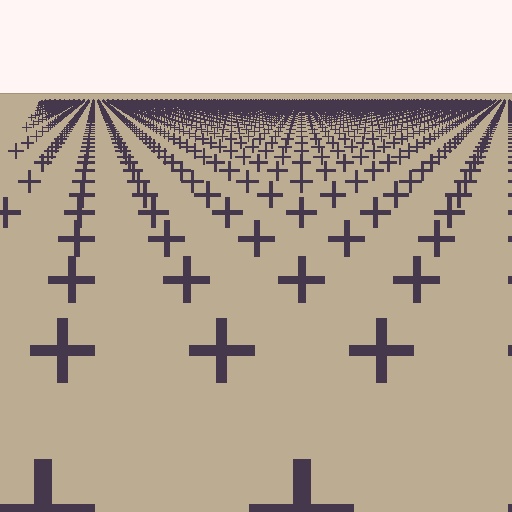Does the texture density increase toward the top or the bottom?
Density increases toward the top.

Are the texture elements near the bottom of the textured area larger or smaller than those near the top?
Larger. Near the bottom, elements are closer to the viewer and appear at a bigger on-screen size.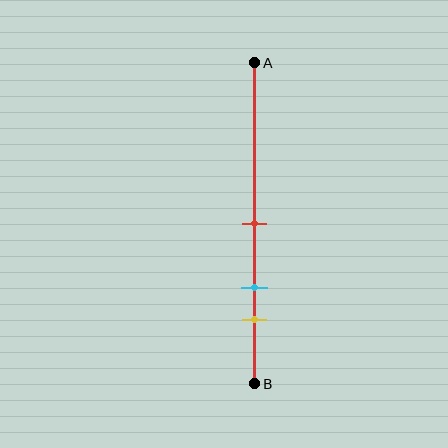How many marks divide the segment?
There are 3 marks dividing the segment.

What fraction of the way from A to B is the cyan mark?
The cyan mark is approximately 70% (0.7) of the way from A to B.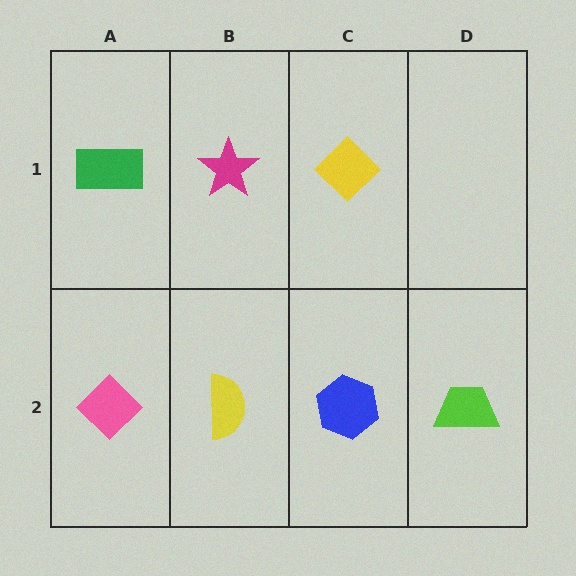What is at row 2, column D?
A lime trapezoid.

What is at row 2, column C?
A blue hexagon.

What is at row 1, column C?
A yellow diamond.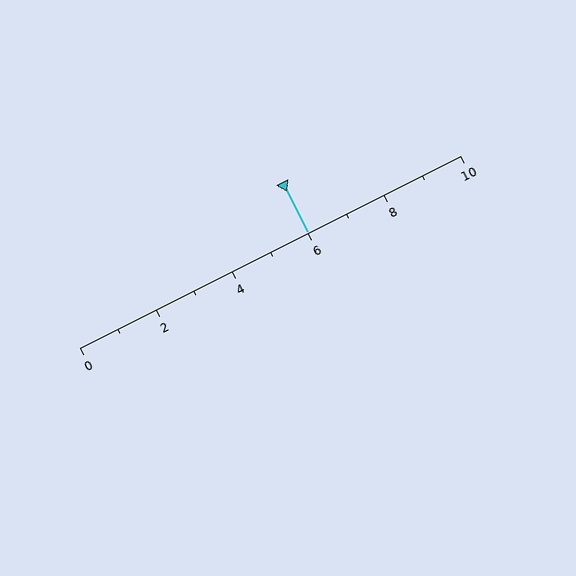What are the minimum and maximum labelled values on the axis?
The axis runs from 0 to 10.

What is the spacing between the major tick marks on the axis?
The major ticks are spaced 2 apart.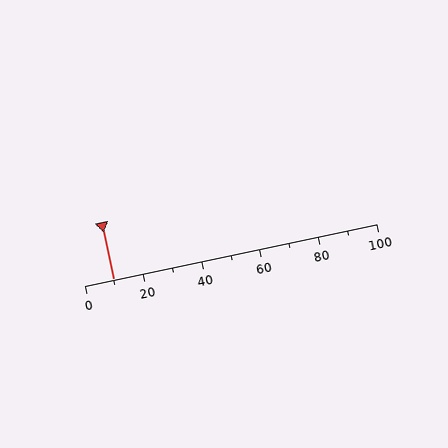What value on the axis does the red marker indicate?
The marker indicates approximately 10.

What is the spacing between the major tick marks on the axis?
The major ticks are spaced 20 apart.